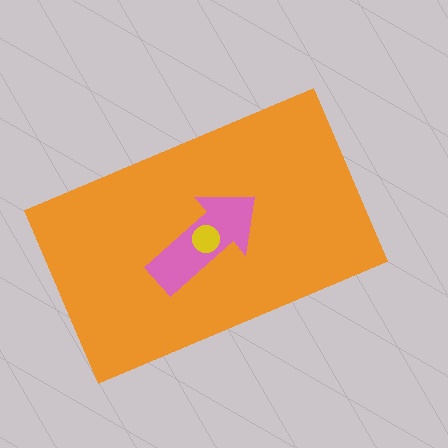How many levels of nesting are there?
3.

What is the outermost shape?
The orange rectangle.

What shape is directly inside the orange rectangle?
The pink arrow.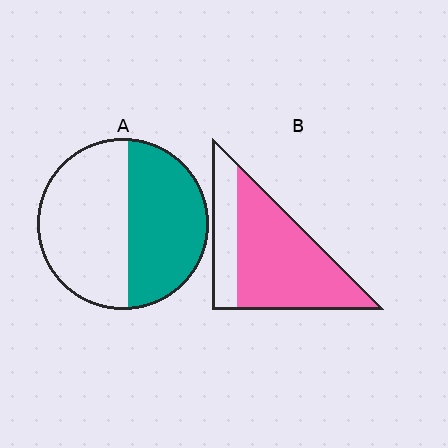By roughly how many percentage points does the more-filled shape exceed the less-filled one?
By roughly 25 percentage points (B over A).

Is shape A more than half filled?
Roughly half.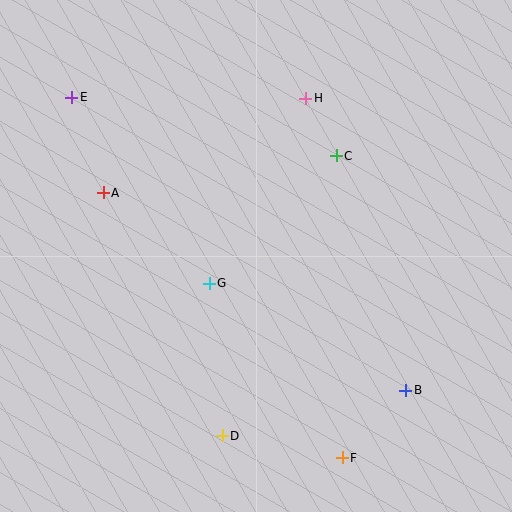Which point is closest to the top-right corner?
Point H is closest to the top-right corner.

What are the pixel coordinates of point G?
Point G is at (209, 283).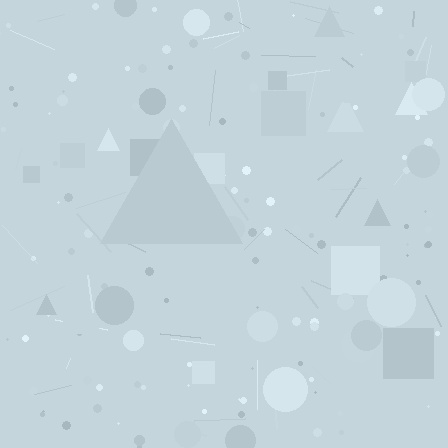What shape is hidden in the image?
A triangle is hidden in the image.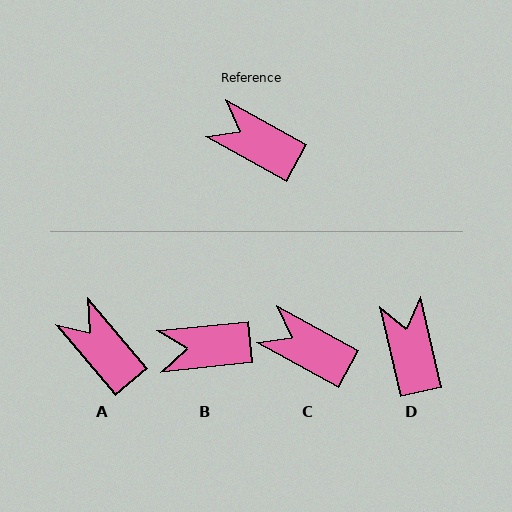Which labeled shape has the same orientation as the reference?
C.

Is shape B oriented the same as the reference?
No, it is off by about 35 degrees.